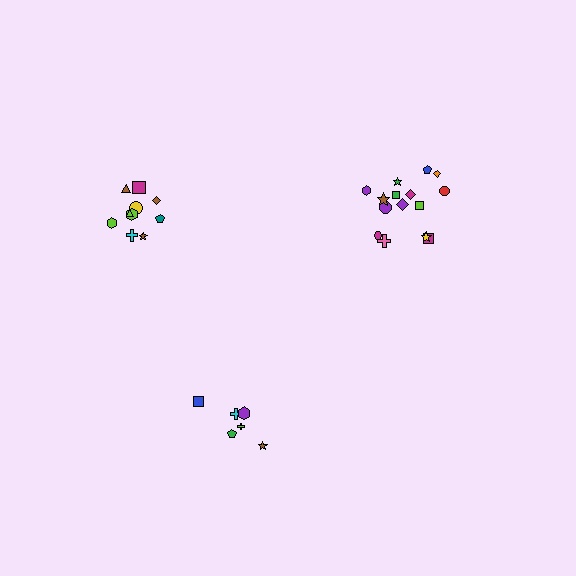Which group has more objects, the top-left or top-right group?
The top-right group.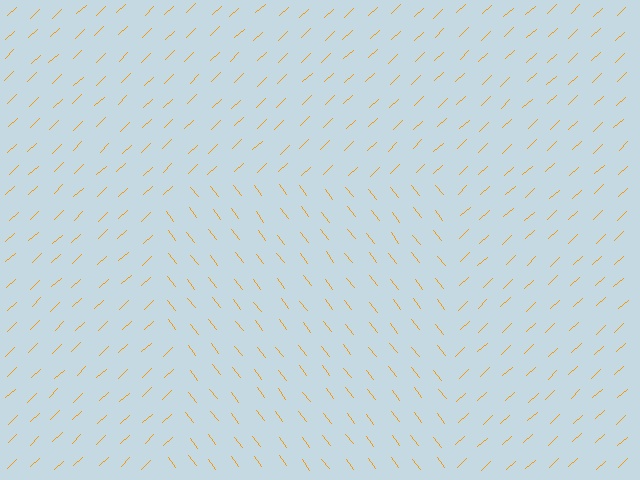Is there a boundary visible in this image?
Yes, there is a texture boundary formed by a change in line orientation.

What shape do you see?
I see a rectangle.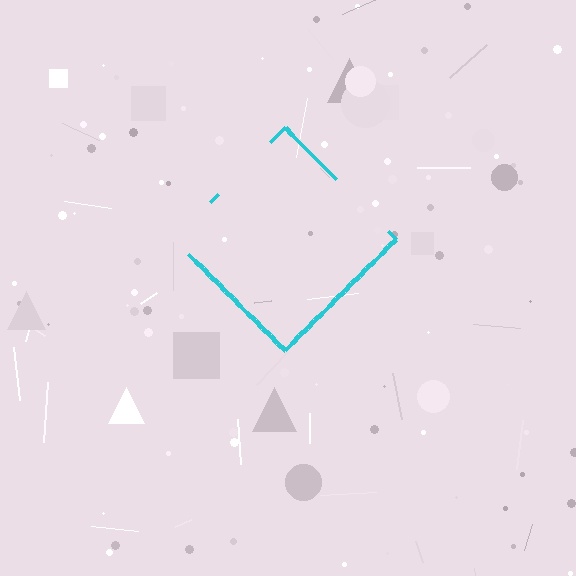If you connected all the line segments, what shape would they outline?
They would outline a diamond.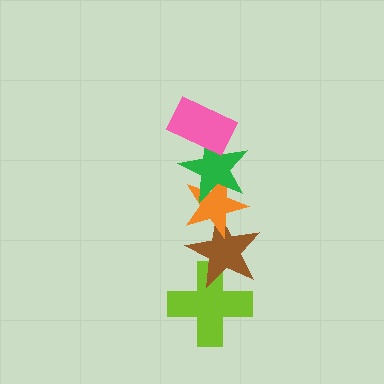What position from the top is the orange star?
The orange star is 3rd from the top.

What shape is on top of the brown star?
The orange star is on top of the brown star.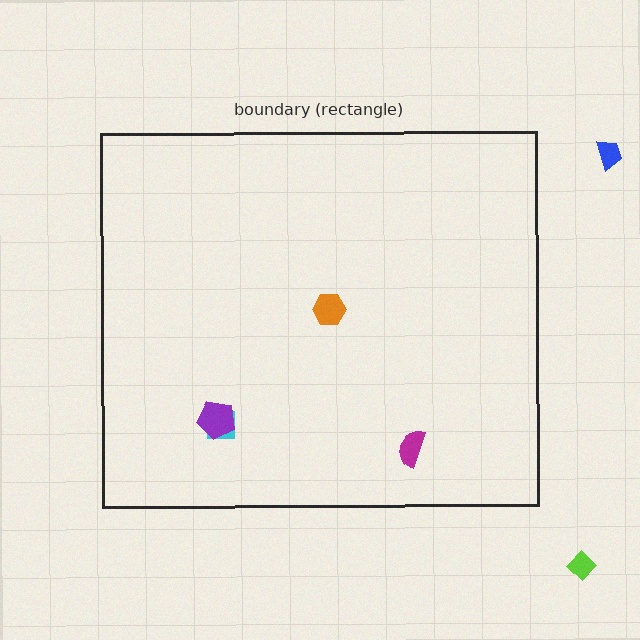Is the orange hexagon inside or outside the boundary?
Inside.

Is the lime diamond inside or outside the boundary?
Outside.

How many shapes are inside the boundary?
4 inside, 2 outside.